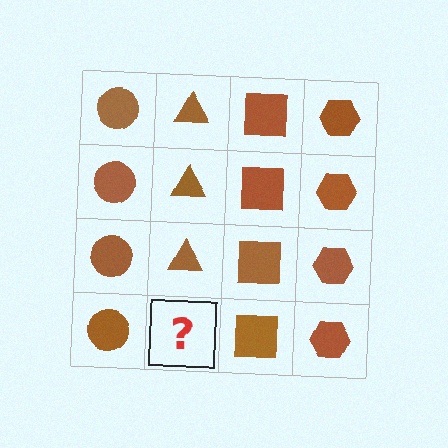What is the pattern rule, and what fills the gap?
The rule is that each column has a consistent shape. The gap should be filled with a brown triangle.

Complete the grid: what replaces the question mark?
The question mark should be replaced with a brown triangle.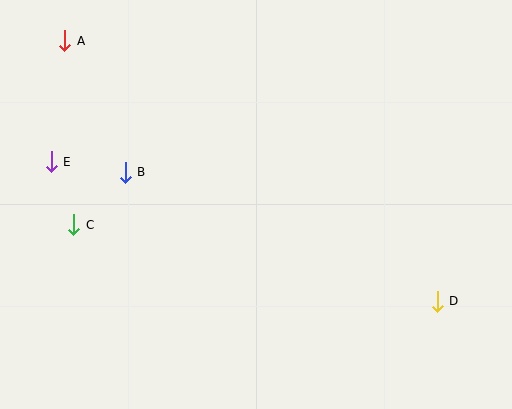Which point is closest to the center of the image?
Point B at (125, 172) is closest to the center.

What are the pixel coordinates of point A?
Point A is at (65, 41).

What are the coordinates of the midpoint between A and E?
The midpoint between A and E is at (58, 101).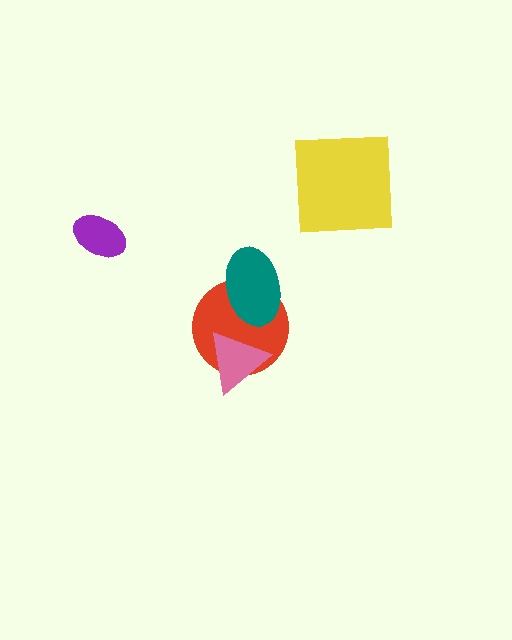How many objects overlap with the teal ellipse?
1 object overlaps with the teal ellipse.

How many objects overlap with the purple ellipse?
0 objects overlap with the purple ellipse.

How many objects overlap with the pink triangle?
1 object overlaps with the pink triangle.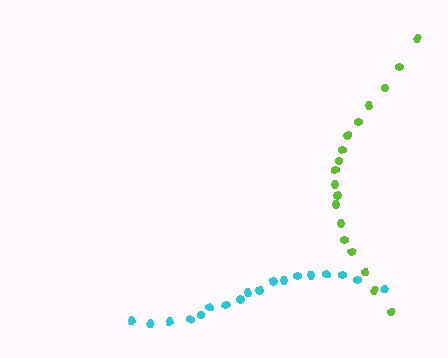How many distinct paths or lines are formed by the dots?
There are 2 distinct paths.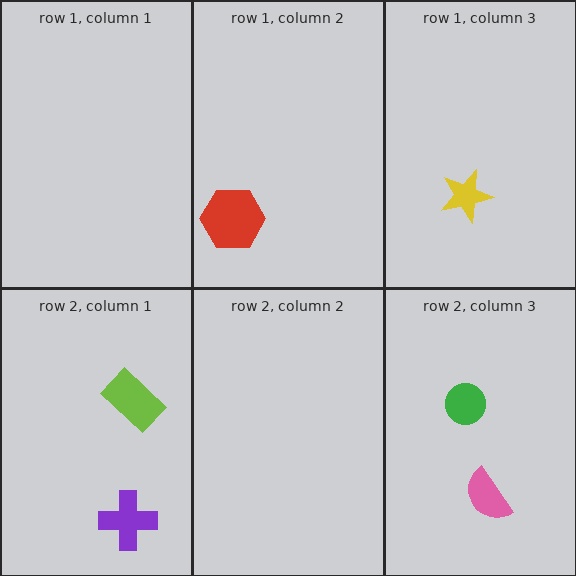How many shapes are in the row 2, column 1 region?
2.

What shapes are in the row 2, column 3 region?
The green circle, the pink semicircle.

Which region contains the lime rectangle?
The row 2, column 1 region.